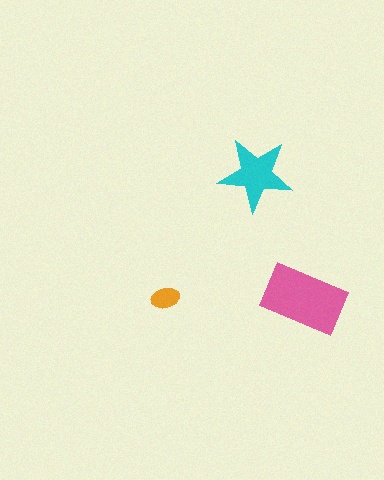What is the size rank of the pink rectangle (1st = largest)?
1st.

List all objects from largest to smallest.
The pink rectangle, the cyan star, the orange ellipse.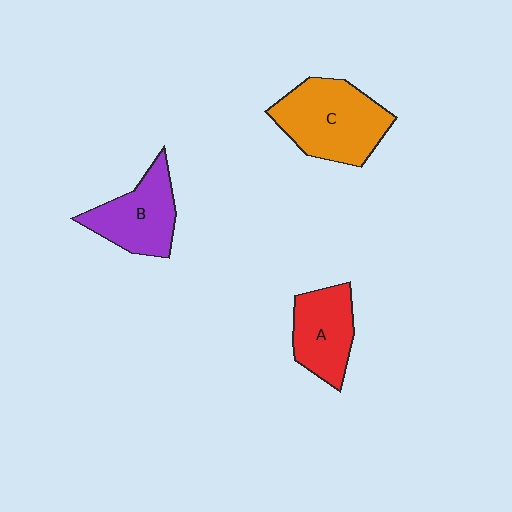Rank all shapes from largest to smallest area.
From largest to smallest: C (orange), B (purple), A (red).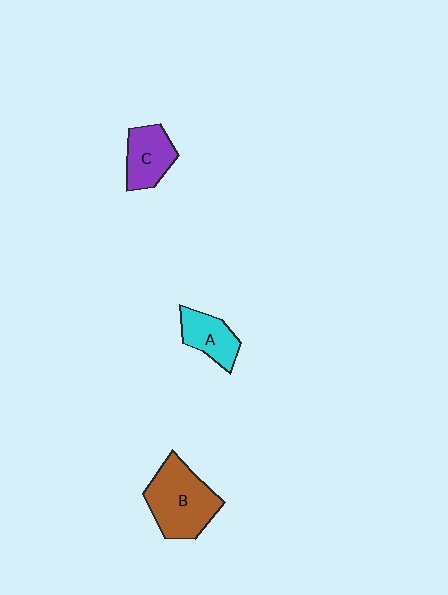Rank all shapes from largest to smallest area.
From largest to smallest: B (brown), C (purple), A (cyan).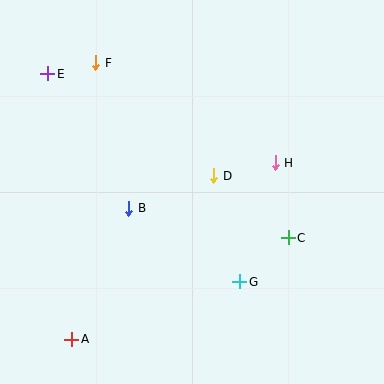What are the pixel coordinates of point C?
Point C is at (288, 238).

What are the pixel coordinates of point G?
Point G is at (240, 282).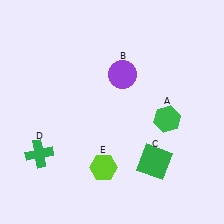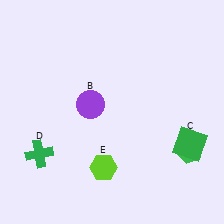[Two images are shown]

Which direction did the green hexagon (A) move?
The green hexagon (A) moved down.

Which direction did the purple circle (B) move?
The purple circle (B) moved left.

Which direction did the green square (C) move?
The green square (C) moved right.